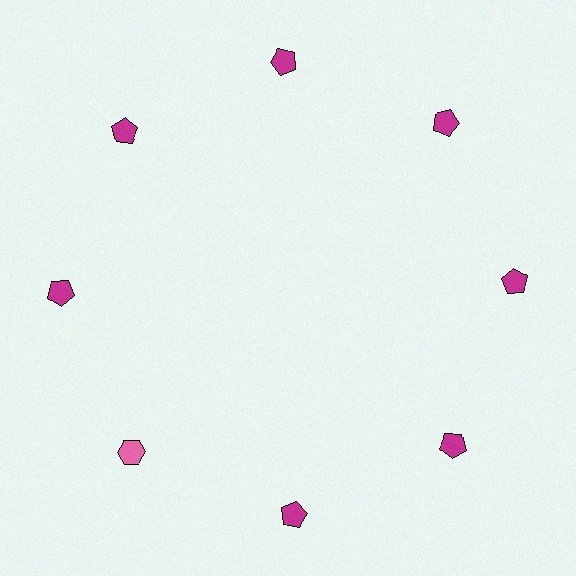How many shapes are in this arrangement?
There are 8 shapes arranged in a ring pattern.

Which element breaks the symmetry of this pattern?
The pink hexagon at roughly the 8 o'clock position breaks the symmetry. All other shapes are magenta pentagons.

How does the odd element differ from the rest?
It differs in both color (pink instead of magenta) and shape (hexagon instead of pentagon).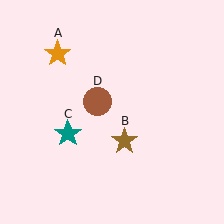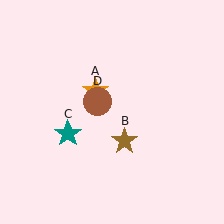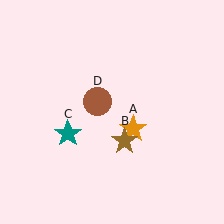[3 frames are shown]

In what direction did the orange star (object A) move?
The orange star (object A) moved down and to the right.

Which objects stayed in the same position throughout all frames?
Brown star (object B) and teal star (object C) and brown circle (object D) remained stationary.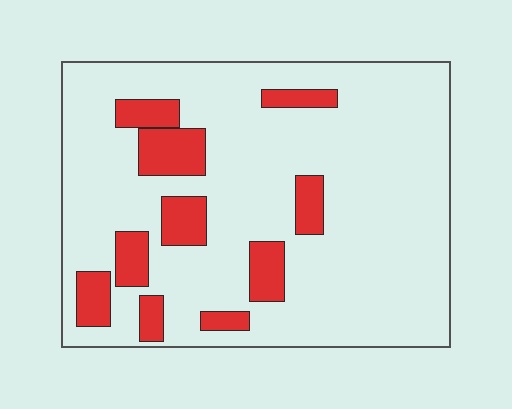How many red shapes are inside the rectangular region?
10.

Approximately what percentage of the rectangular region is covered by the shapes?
Approximately 15%.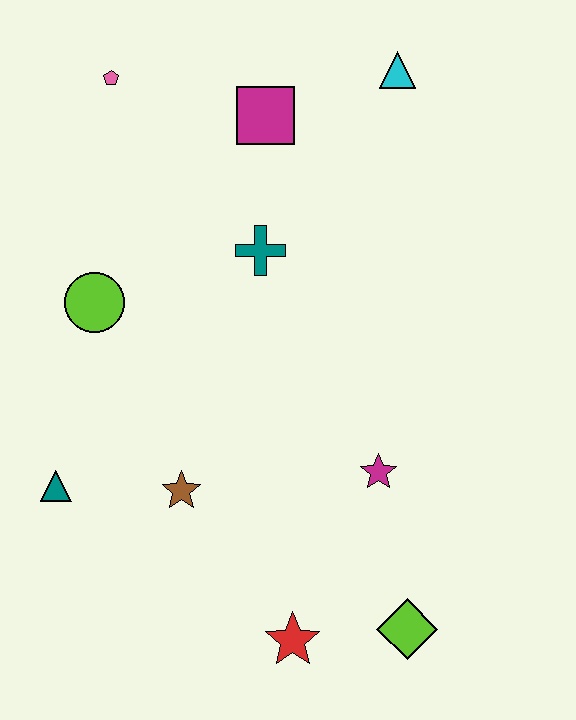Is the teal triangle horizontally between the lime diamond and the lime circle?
No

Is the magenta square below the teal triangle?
No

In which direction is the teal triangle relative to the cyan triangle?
The teal triangle is below the cyan triangle.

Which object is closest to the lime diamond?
The red star is closest to the lime diamond.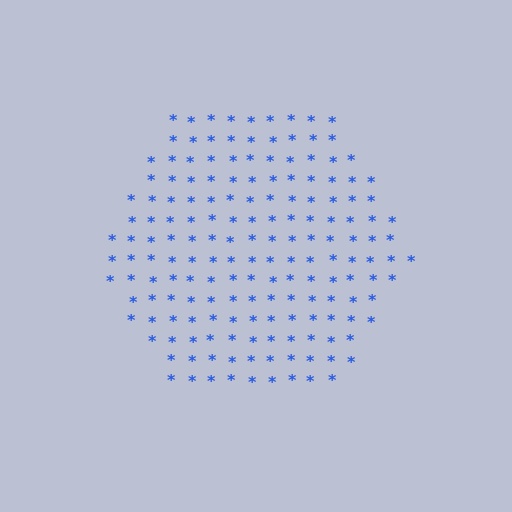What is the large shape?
The large shape is a hexagon.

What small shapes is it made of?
It is made of small asterisks.